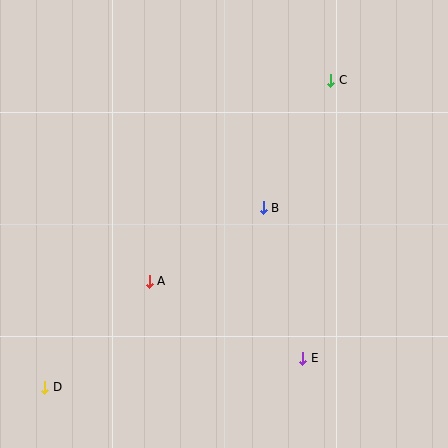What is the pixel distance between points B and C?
The distance between B and C is 144 pixels.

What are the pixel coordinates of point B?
Point B is at (263, 208).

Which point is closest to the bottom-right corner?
Point E is closest to the bottom-right corner.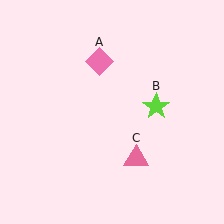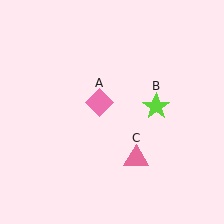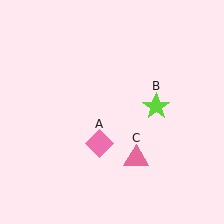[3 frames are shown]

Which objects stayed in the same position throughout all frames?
Lime star (object B) and pink triangle (object C) remained stationary.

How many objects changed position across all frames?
1 object changed position: pink diamond (object A).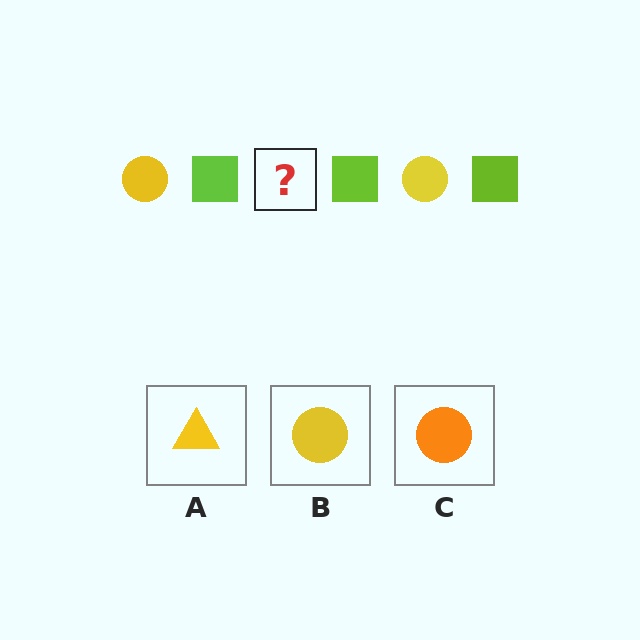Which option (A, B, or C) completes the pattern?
B.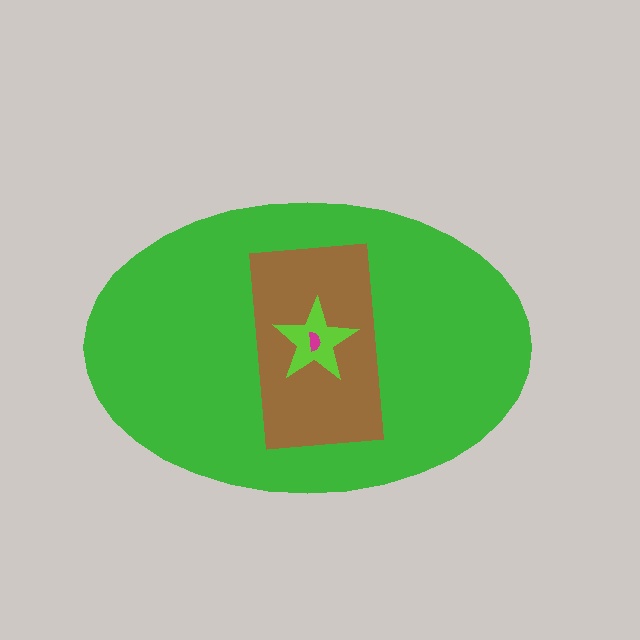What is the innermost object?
The magenta semicircle.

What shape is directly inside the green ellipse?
The brown rectangle.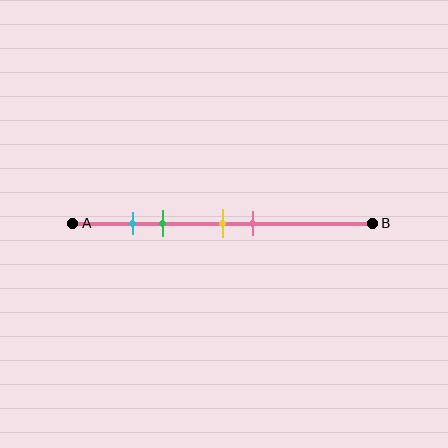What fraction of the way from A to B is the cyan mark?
The cyan mark is approximately 20% (0.2) of the way from A to B.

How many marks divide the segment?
There are 4 marks dividing the segment.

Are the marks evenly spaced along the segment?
No, the marks are not evenly spaced.